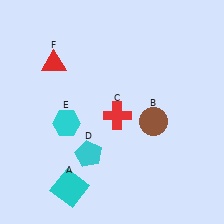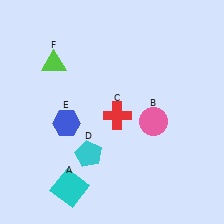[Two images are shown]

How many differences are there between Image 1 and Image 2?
There are 3 differences between the two images.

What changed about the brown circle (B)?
In Image 1, B is brown. In Image 2, it changed to pink.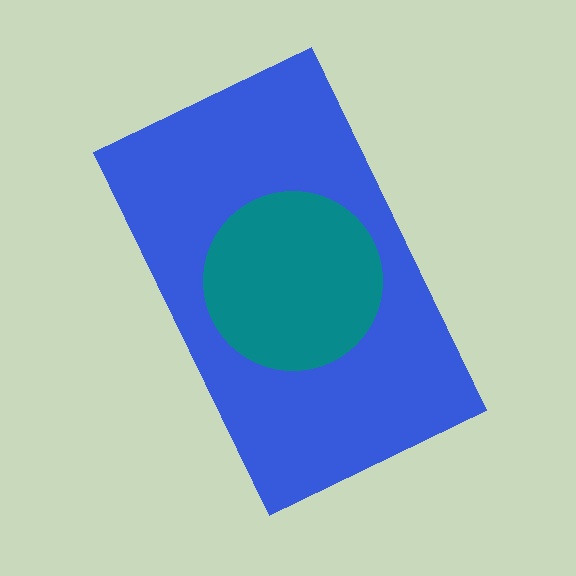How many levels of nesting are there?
2.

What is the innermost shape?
The teal circle.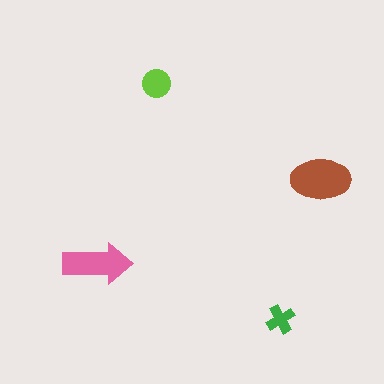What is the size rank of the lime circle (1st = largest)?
3rd.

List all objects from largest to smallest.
The brown ellipse, the pink arrow, the lime circle, the green cross.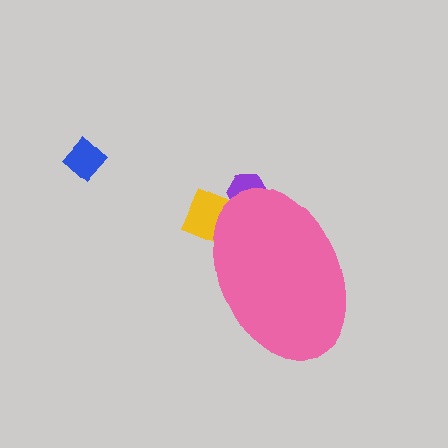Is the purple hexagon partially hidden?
Yes, the purple hexagon is partially hidden behind the pink ellipse.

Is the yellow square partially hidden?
Yes, the yellow square is partially hidden behind the pink ellipse.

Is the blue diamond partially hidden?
No, the blue diamond is fully visible.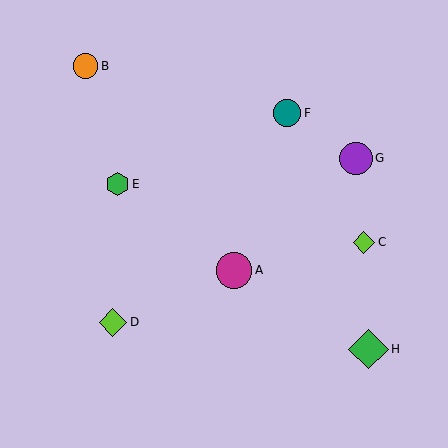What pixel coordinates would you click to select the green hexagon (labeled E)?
Click at (118, 184) to select the green hexagon E.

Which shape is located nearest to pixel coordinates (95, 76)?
The orange circle (labeled B) at (86, 66) is nearest to that location.